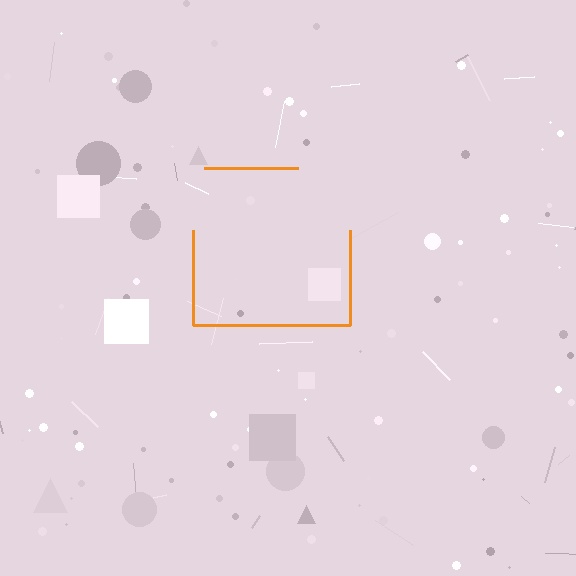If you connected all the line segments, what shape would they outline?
They would outline a square.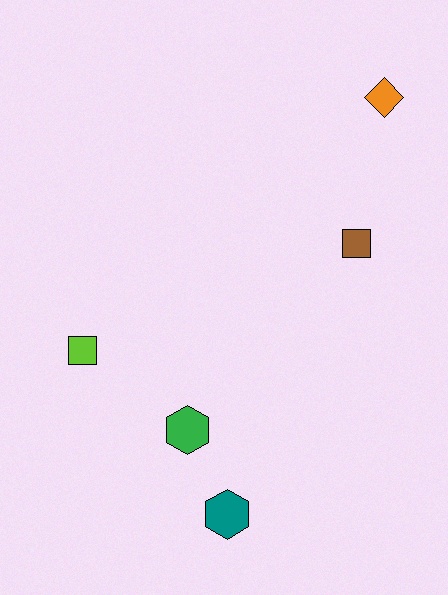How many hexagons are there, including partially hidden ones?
There are 2 hexagons.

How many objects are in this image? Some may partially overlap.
There are 5 objects.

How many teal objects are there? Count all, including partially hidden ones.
There is 1 teal object.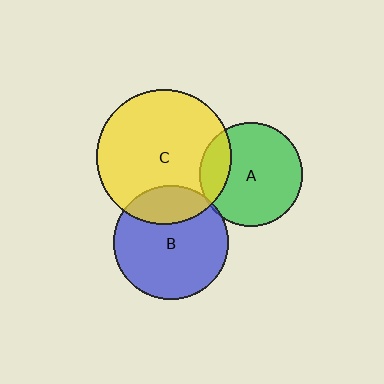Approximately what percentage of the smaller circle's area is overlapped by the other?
Approximately 25%.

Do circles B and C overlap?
Yes.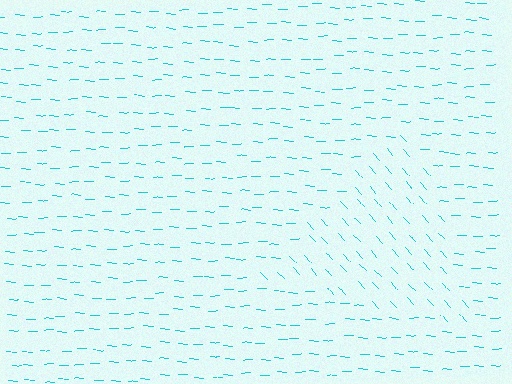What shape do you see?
I see a triangle.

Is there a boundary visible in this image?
Yes, there is a texture boundary formed by a change in line orientation.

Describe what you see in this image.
The image is filled with small cyan line segments. A triangle region in the image has lines oriented differently from the surrounding lines, creating a visible texture boundary.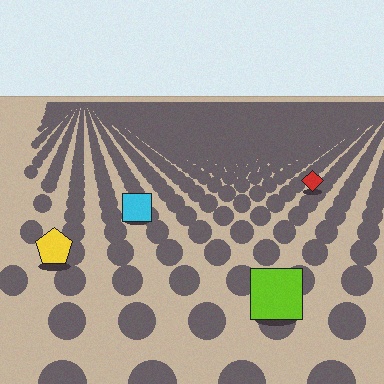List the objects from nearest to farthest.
From nearest to farthest: the lime square, the yellow pentagon, the cyan square, the red diamond.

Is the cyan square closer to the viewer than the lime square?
No. The lime square is closer — you can tell from the texture gradient: the ground texture is coarser near it.